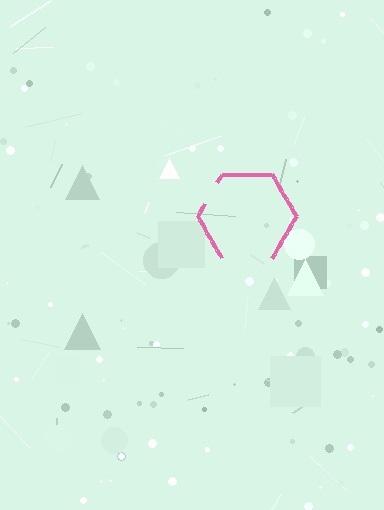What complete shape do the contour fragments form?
The contour fragments form a hexagon.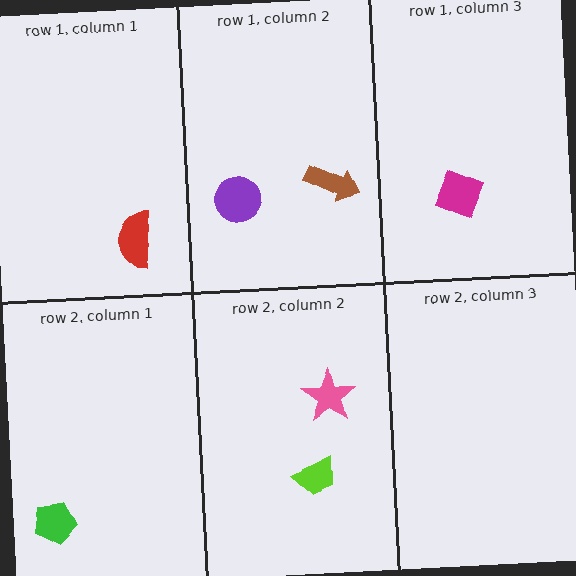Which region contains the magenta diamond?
The row 1, column 3 region.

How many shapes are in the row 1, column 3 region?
1.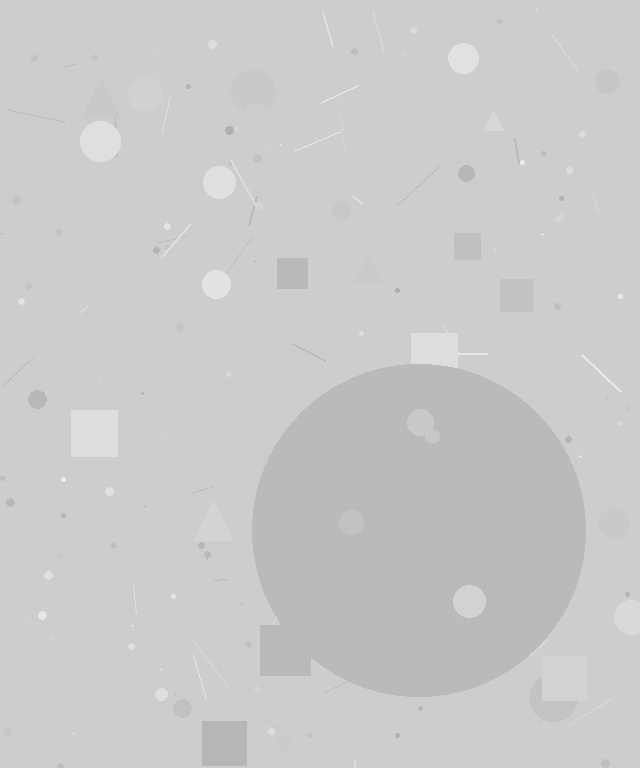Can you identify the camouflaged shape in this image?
The camouflaged shape is a circle.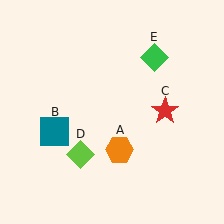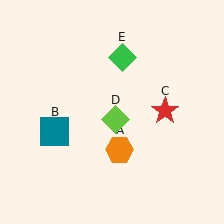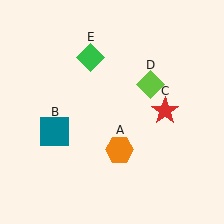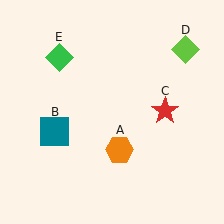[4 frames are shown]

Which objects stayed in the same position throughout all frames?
Orange hexagon (object A) and teal square (object B) and red star (object C) remained stationary.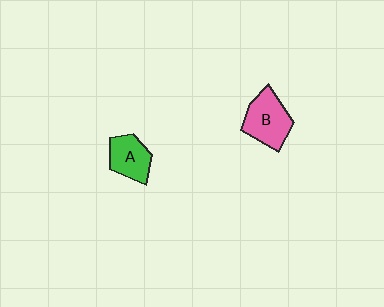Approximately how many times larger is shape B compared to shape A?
Approximately 1.3 times.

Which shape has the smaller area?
Shape A (green).